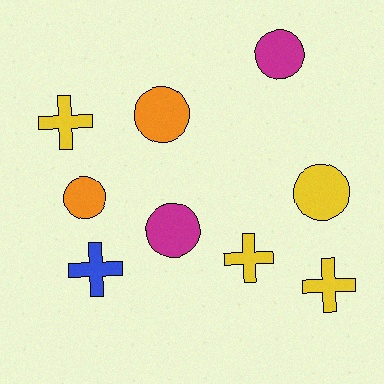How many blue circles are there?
There are no blue circles.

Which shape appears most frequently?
Circle, with 5 objects.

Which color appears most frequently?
Yellow, with 4 objects.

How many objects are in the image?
There are 9 objects.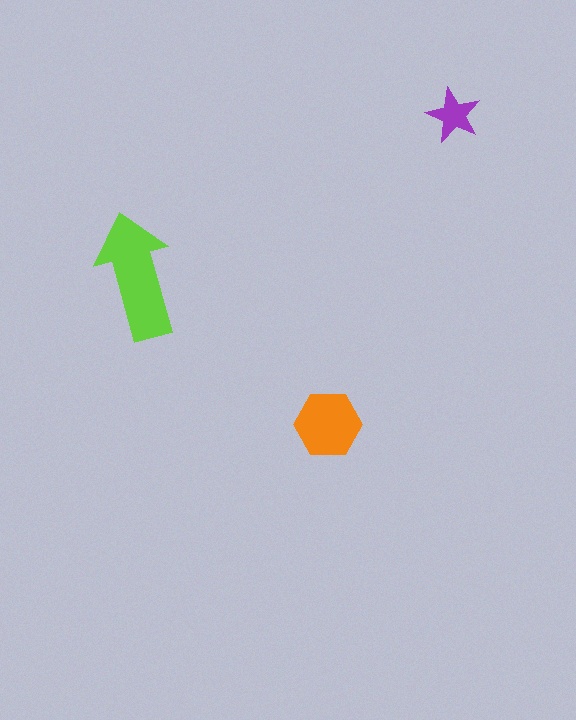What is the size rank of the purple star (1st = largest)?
3rd.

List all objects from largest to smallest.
The lime arrow, the orange hexagon, the purple star.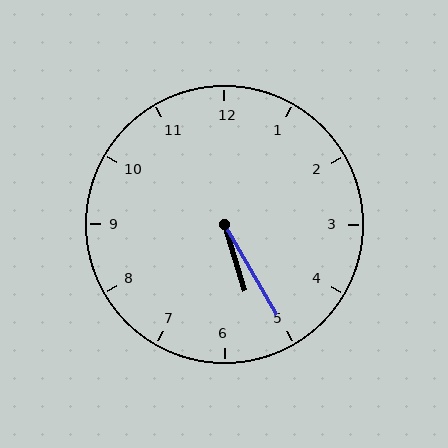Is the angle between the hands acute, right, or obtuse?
It is acute.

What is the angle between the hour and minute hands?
Approximately 12 degrees.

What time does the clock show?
5:25.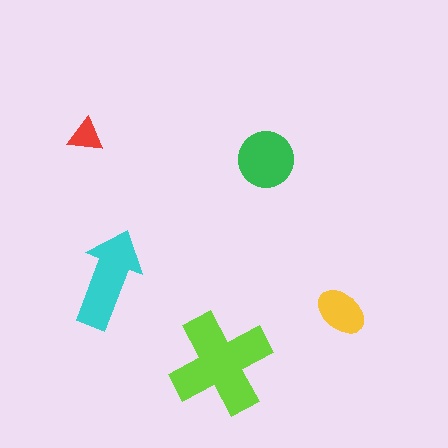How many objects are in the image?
There are 5 objects in the image.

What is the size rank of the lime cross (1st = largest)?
1st.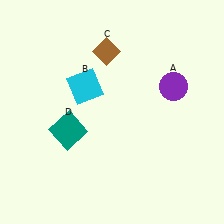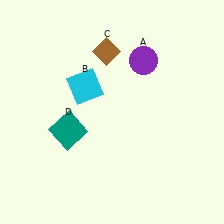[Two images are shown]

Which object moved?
The purple circle (A) moved left.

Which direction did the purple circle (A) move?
The purple circle (A) moved left.